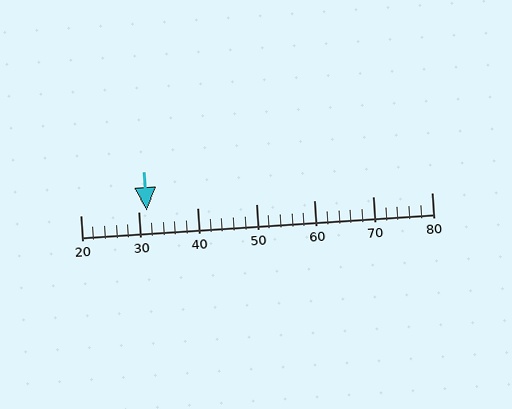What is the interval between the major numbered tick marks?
The major tick marks are spaced 10 units apart.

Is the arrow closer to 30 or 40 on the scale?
The arrow is closer to 30.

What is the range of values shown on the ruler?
The ruler shows values from 20 to 80.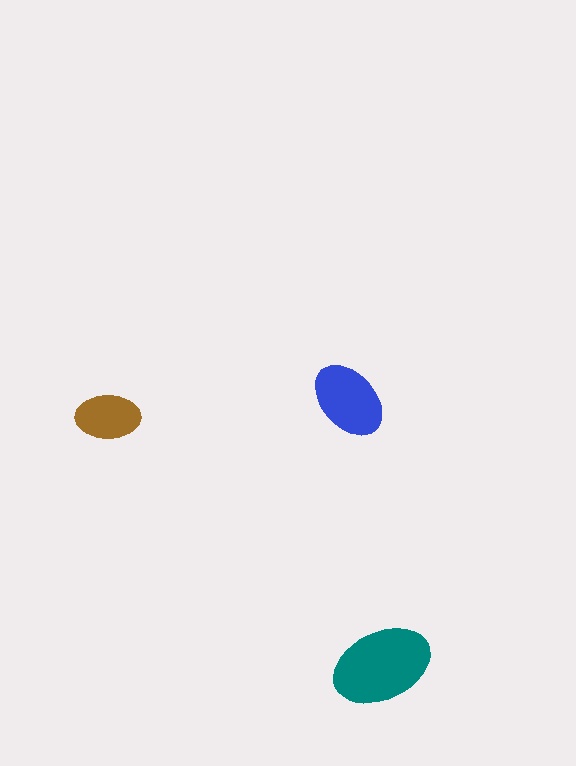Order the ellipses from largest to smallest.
the teal one, the blue one, the brown one.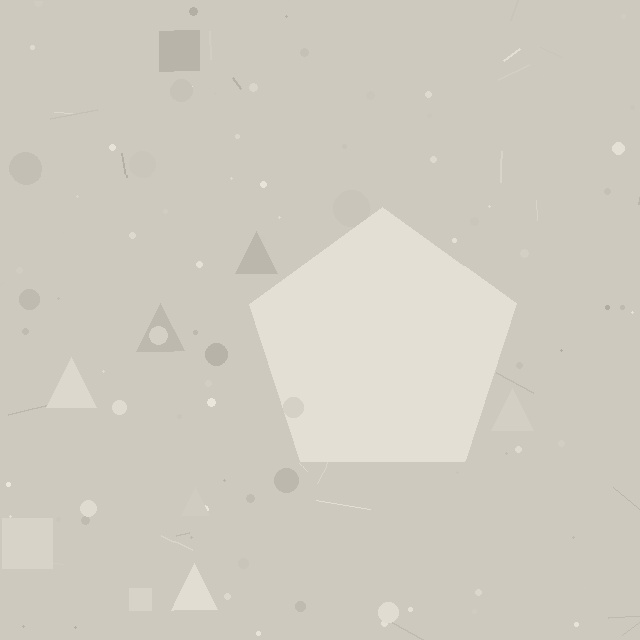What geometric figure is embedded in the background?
A pentagon is embedded in the background.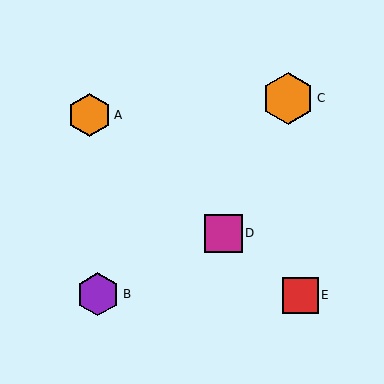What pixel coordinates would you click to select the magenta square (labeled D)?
Click at (223, 233) to select the magenta square D.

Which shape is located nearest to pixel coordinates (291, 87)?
The orange hexagon (labeled C) at (288, 98) is nearest to that location.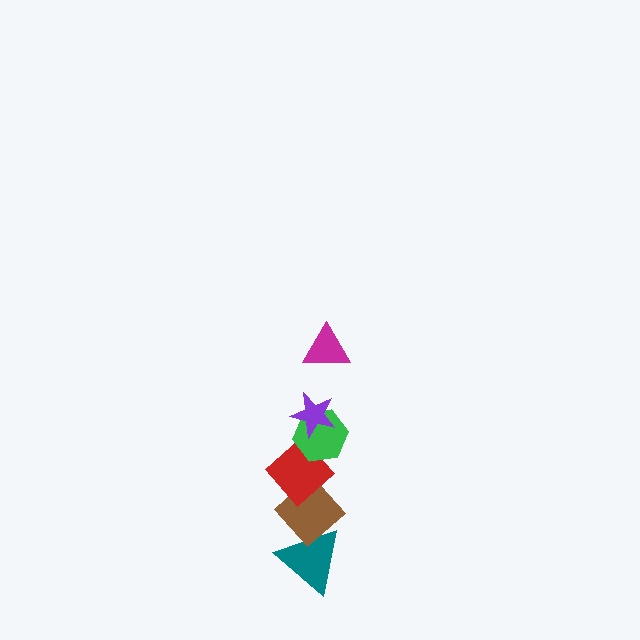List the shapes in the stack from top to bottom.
From top to bottom: the magenta triangle, the purple star, the green hexagon, the red diamond, the brown diamond, the teal triangle.